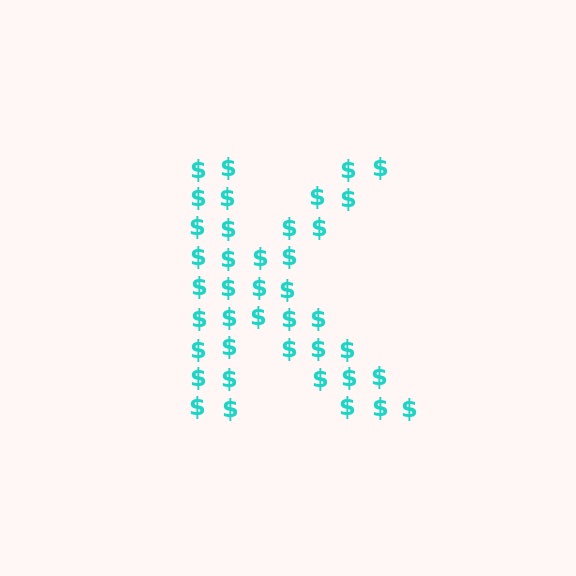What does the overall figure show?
The overall figure shows the letter K.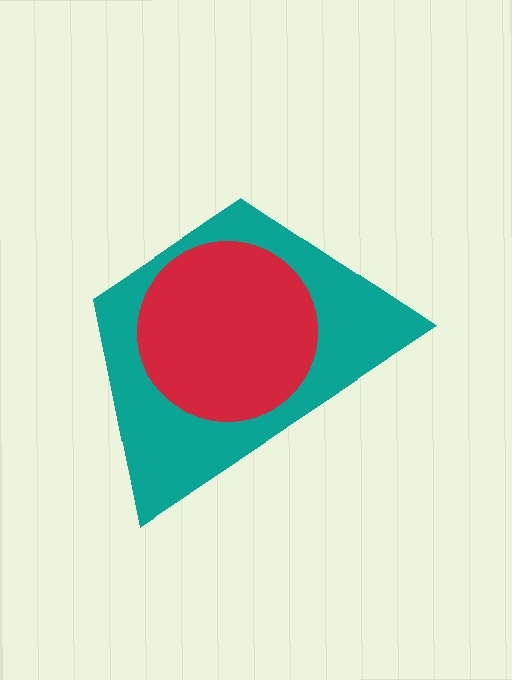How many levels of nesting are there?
2.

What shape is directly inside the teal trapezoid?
The red circle.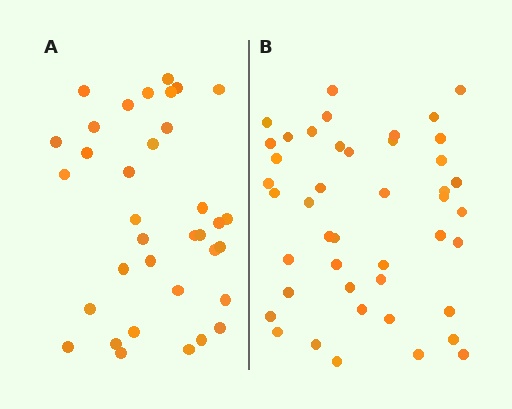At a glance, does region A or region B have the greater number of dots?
Region B (the right region) has more dots.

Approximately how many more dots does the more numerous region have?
Region B has roughly 8 or so more dots than region A.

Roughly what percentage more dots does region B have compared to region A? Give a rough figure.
About 25% more.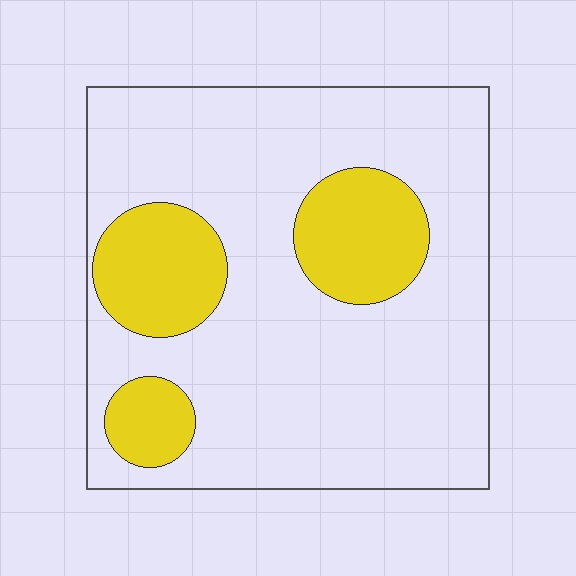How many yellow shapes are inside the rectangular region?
3.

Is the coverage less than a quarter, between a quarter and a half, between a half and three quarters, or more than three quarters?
Less than a quarter.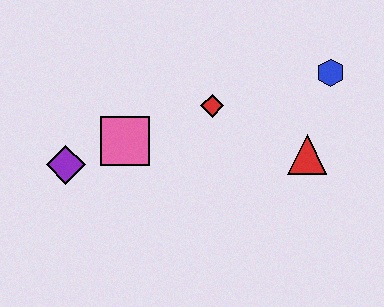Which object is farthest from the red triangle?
The purple diamond is farthest from the red triangle.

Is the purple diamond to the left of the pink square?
Yes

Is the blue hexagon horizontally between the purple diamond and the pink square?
No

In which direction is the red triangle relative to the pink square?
The red triangle is to the right of the pink square.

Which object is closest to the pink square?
The purple diamond is closest to the pink square.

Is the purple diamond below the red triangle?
Yes